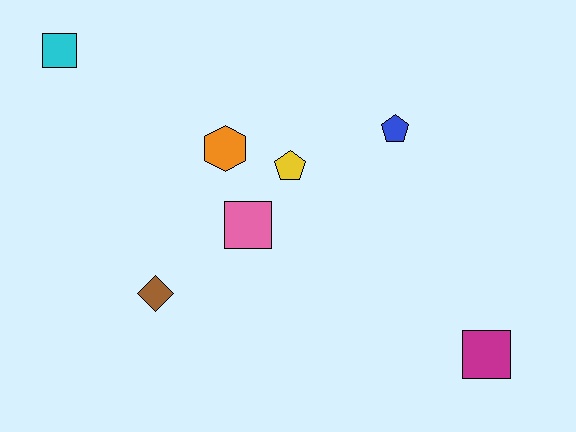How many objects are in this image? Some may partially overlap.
There are 7 objects.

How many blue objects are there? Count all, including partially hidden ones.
There is 1 blue object.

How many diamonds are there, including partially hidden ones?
There is 1 diamond.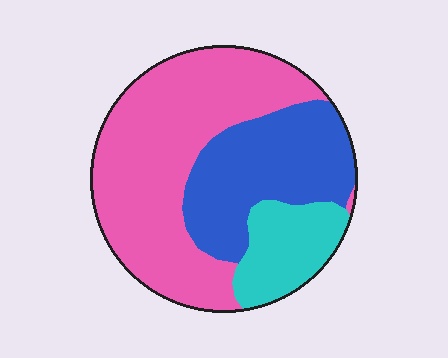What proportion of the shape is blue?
Blue takes up about one third (1/3) of the shape.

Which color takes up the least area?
Cyan, at roughly 15%.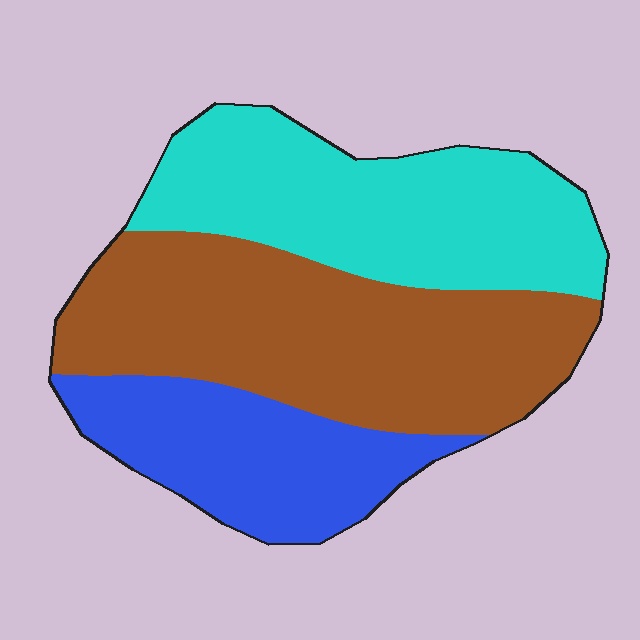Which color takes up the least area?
Blue, at roughly 25%.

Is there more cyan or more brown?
Brown.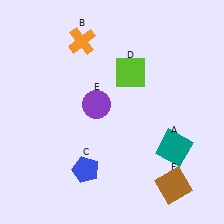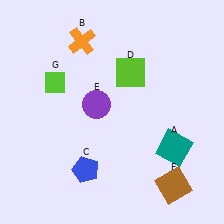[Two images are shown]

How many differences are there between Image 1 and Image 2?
There is 1 difference between the two images.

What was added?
A lime diamond (G) was added in Image 2.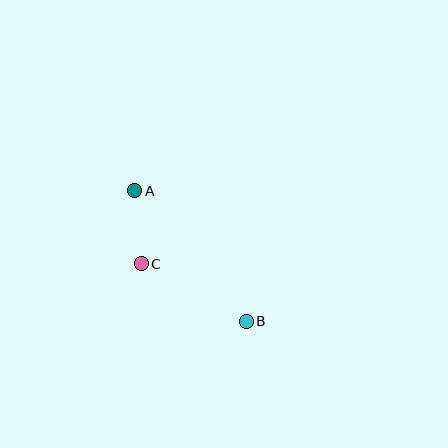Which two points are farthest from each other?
Points A and B are farthest from each other.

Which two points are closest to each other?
Points A and C are closest to each other.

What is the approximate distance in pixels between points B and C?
The distance between B and C is approximately 120 pixels.